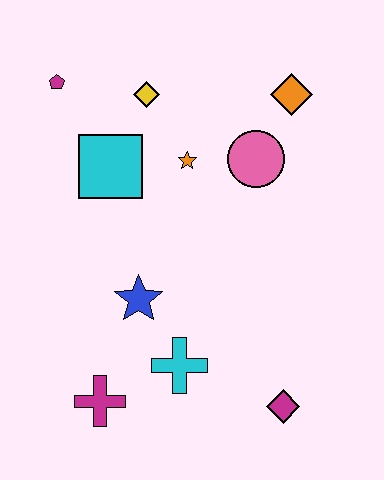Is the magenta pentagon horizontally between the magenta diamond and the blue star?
No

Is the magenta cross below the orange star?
Yes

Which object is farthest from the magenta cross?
The orange diamond is farthest from the magenta cross.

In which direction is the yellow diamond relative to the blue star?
The yellow diamond is above the blue star.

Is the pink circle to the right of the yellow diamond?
Yes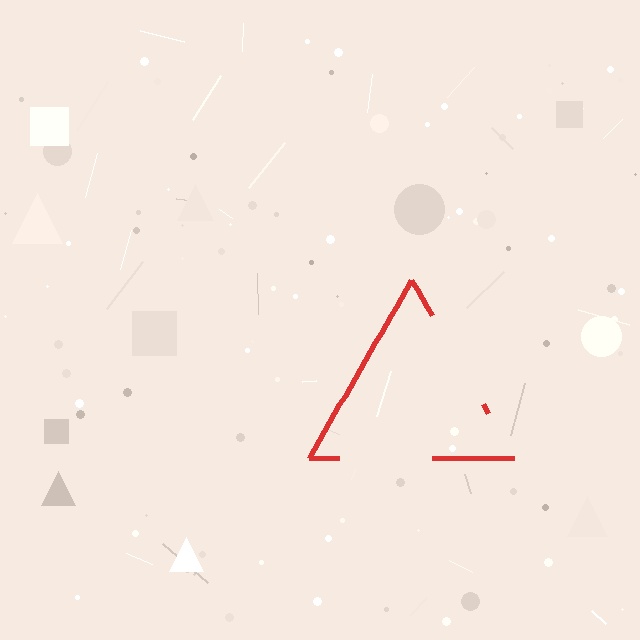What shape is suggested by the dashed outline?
The dashed outline suggests a triangle.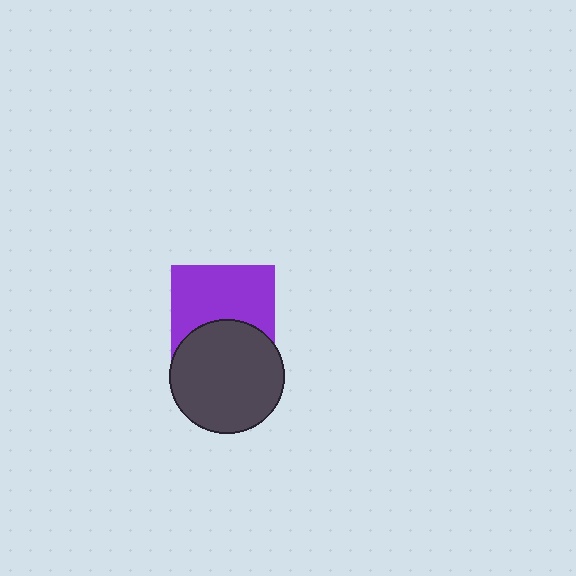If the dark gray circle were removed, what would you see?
You would see the complete purple square.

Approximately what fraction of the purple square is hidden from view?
Roughly 38% of the purple square is hidden behind the dark gray circle.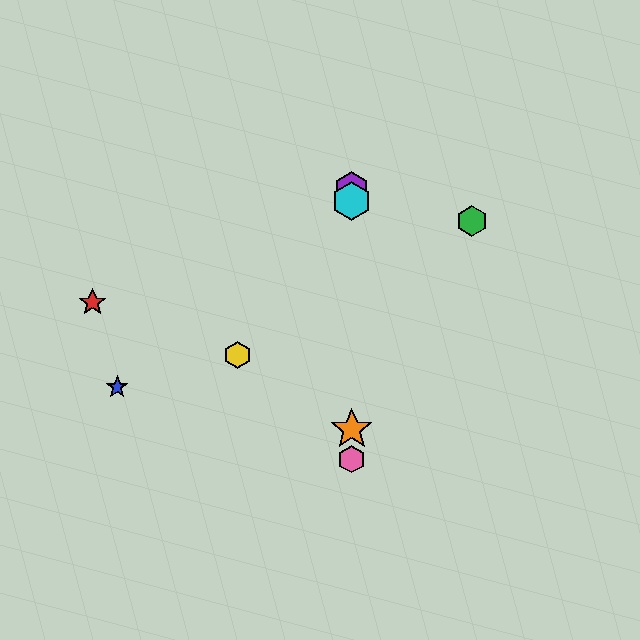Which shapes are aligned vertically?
The purple hexagon, the orange star, the cyan hexagon, the pink hexagon are aligned vertically.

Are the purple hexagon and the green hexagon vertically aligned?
No, the purple hexagon is at x≈352 and the green hexagon is at x≈472.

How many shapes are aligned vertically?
4 shapes (the purple hexagon, the orange star, the cyan hexagon, the pink hexagon) are aligned vertically.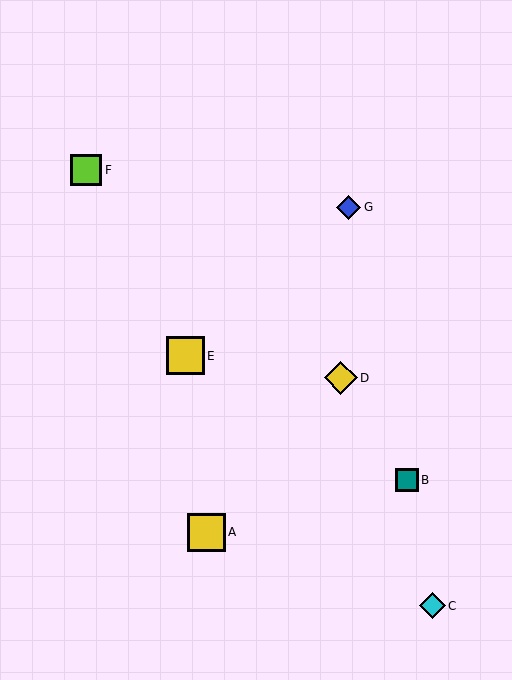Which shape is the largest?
The yellow square (labeled A) is the largest.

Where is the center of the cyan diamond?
The center of the cyan diamond is at (432, 606).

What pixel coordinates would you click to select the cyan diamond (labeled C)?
Click at (432, 606) to select the cyan diamond C.